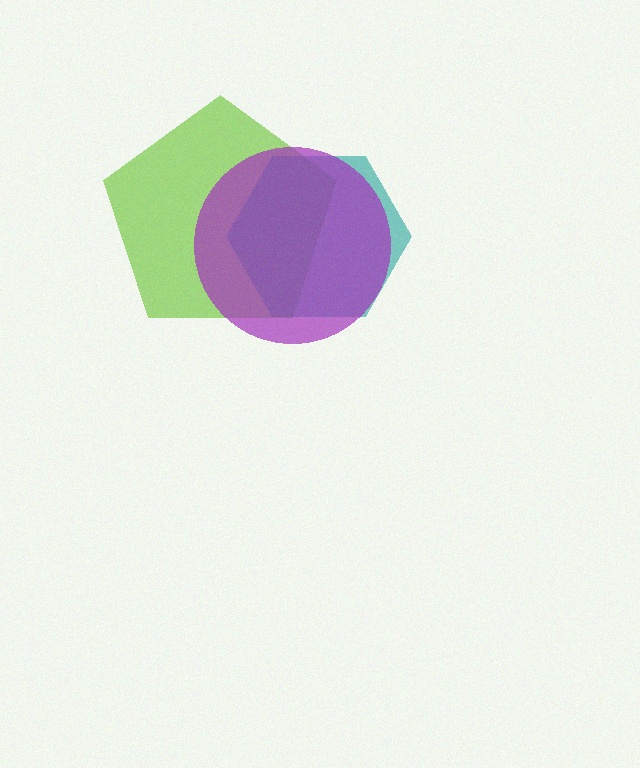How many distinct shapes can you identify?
There are 3 distinct shapes: a lime pentagon, a teal hexagon, a purple circle.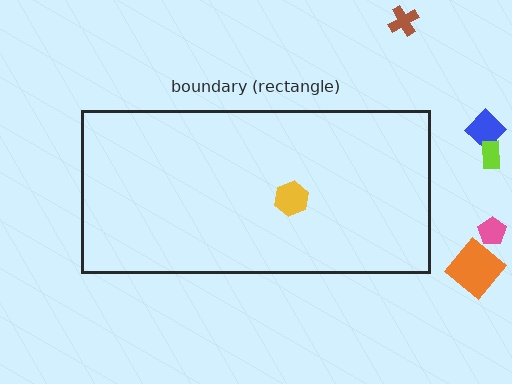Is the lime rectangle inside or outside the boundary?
Outside.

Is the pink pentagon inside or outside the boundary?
Outside.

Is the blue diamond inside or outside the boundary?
Outside.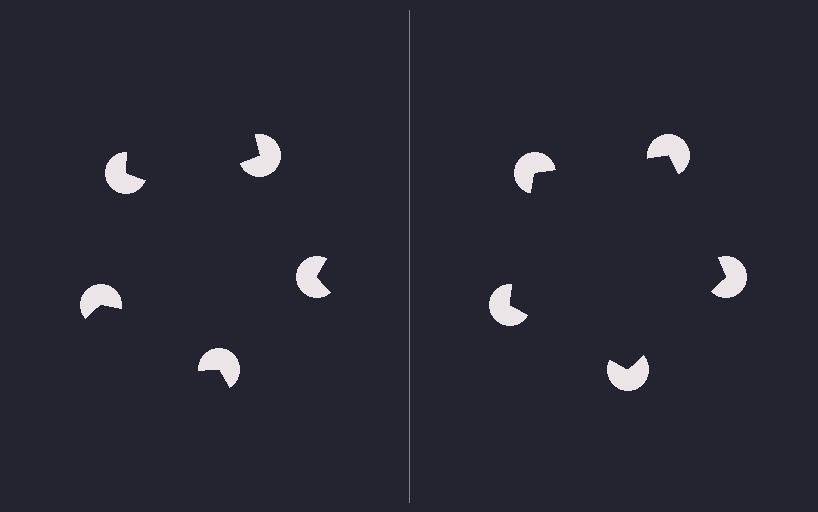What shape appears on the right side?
An illusory pentagon.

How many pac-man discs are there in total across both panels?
10 — 5 on each side.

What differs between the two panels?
The pac-man discs are positioned identically on both sides; only the wedge orientations differ. On the right they align to a pentagon; on the left they are misaligned.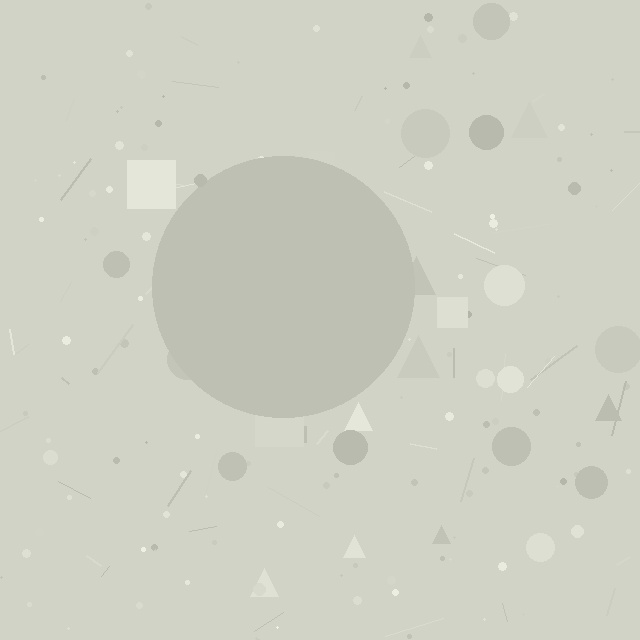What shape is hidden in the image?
A circle is hidden in the image.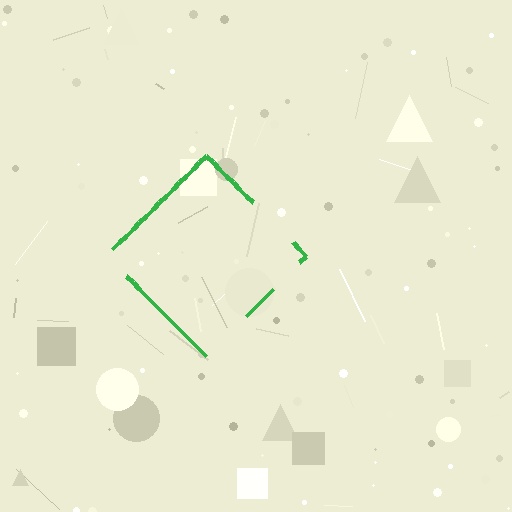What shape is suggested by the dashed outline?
The dashed outline suggests a diamond.